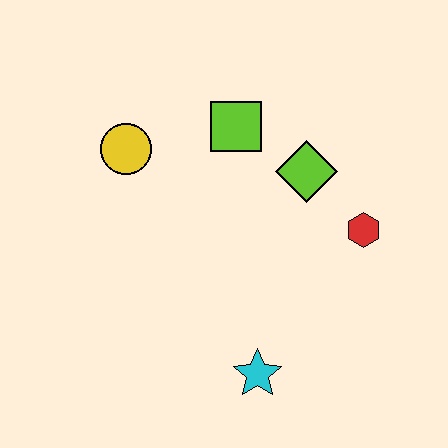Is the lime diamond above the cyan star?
Yes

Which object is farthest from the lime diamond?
The cyan star is farthest from the lime diamond.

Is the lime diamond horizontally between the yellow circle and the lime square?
No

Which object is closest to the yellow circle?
The lime square is closest to the yellow circle.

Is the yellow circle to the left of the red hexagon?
Yes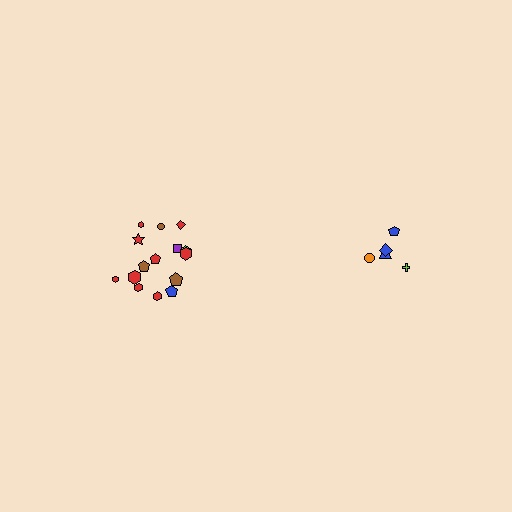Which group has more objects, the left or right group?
The left group.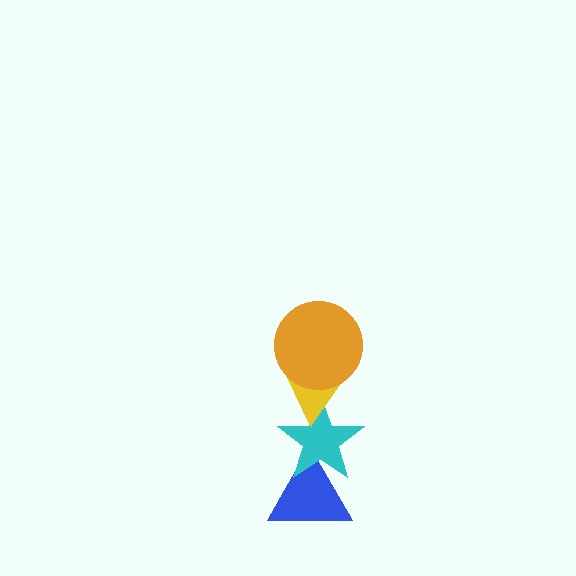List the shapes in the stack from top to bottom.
From top to bottom: the orange circle, the yellow triangle, the cyan star, the blue triangle.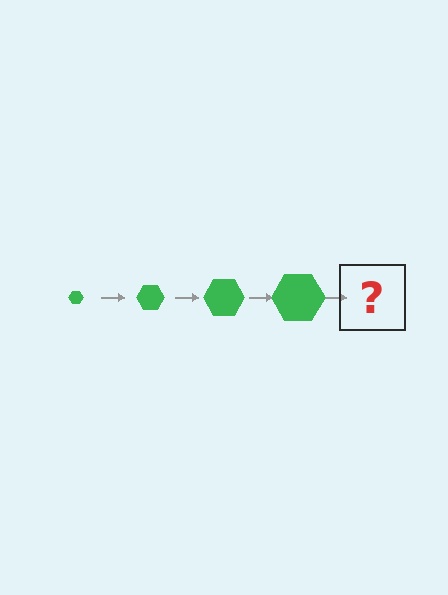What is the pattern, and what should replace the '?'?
The pattern is that the hexagon gets progressively larger each step. The '?' should be a green hexagon, larger than the previous one.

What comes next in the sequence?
The next element should be a green hexagon, larger than the previous one.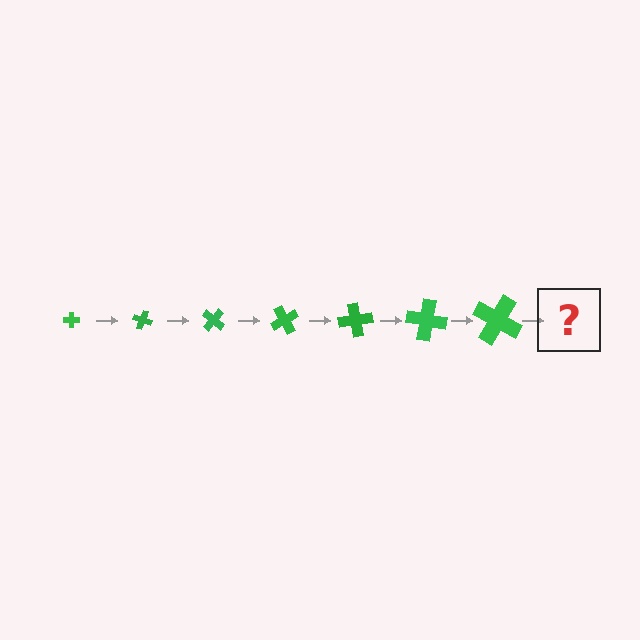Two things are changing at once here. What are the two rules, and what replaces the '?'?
The two rules are that the cross grows larger each step and it rotates 20 degrees each step. The '?' should be a cross, larger than the previous one and rotated 140 degrees from the start.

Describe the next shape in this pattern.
It should be a cross, larger than the previous one and rotated 140 degrees from the start.